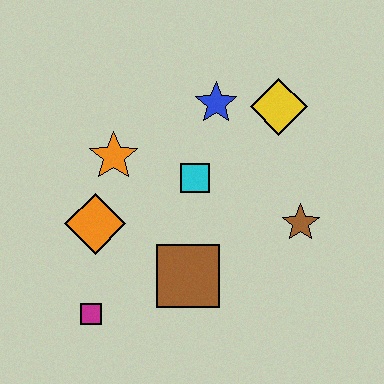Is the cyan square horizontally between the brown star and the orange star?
Yes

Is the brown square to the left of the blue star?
Yes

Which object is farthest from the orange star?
The brown star is farthest from the orange star.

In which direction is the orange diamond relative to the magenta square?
The orange diamond is above the magenta square.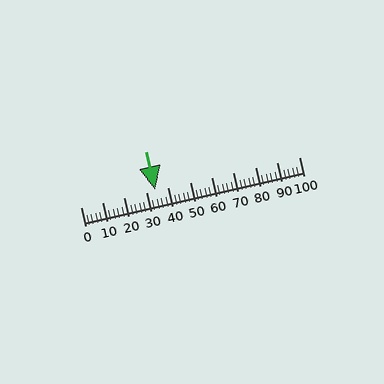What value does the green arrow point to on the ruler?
The green arrow points to approximately 34.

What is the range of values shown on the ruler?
The ruler shows values from 0 to 100.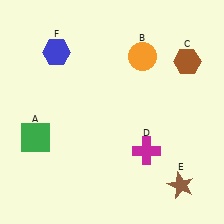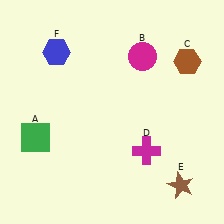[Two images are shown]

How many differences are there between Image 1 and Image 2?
There is 1 difference between the two images.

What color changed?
The circle (B) changed from orange in Image 1 to magenta in Image 2.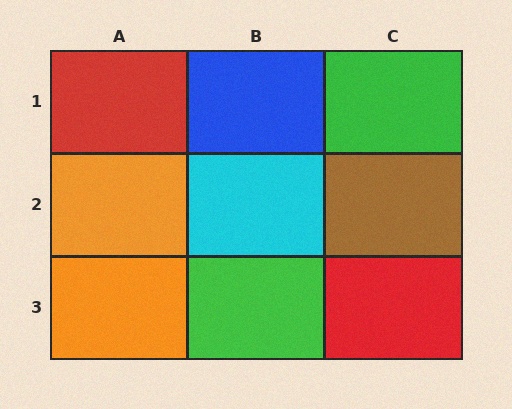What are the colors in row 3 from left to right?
Orange, green, red.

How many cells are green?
2 cells are green.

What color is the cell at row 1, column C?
Green.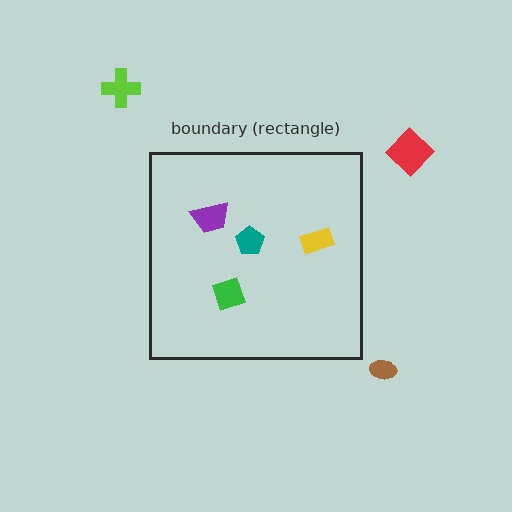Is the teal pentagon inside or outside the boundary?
Inside.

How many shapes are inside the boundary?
4 inside, 3 outside.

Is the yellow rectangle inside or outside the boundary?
Inside.